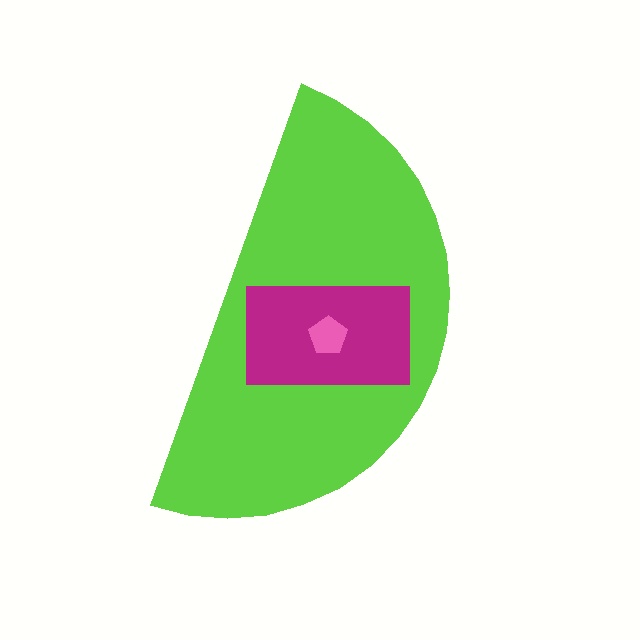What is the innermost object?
The pink pentagon.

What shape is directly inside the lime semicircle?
The magenta rectangle.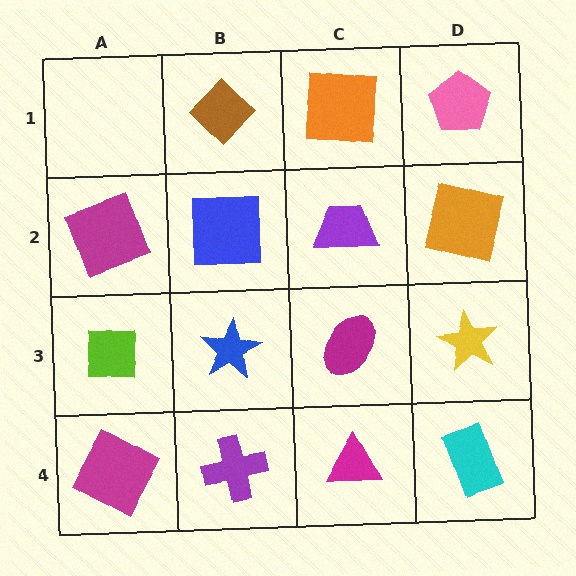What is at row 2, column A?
A magenta square.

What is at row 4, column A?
A magenta square.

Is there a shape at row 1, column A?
No, that cell is empty.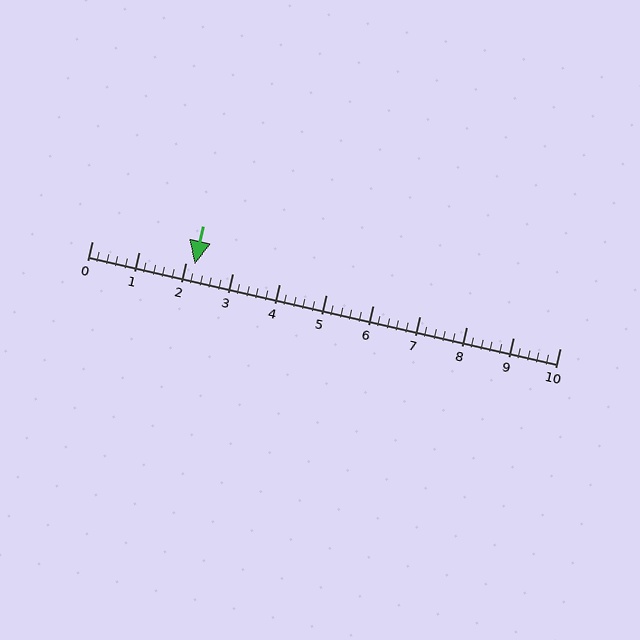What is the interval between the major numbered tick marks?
The major tick marks are spaced 1 units apart.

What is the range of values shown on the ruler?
The ruler shows values from 0 to 10.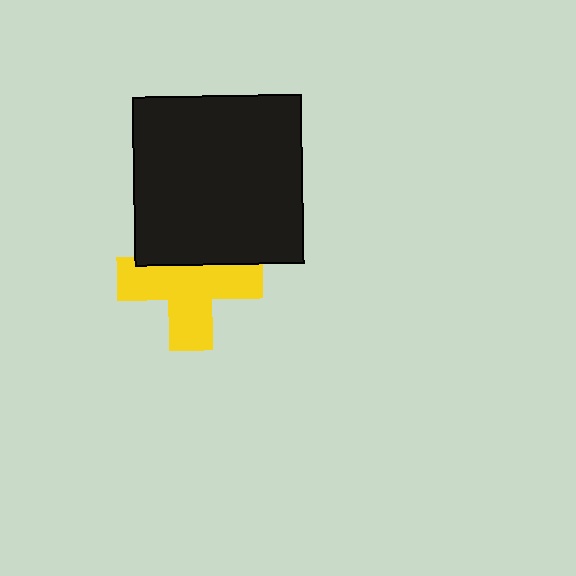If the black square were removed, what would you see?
You would see the complete yellow cross.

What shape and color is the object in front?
The object in front is a black square.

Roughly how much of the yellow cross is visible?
Most of it is visible (roughly 68%).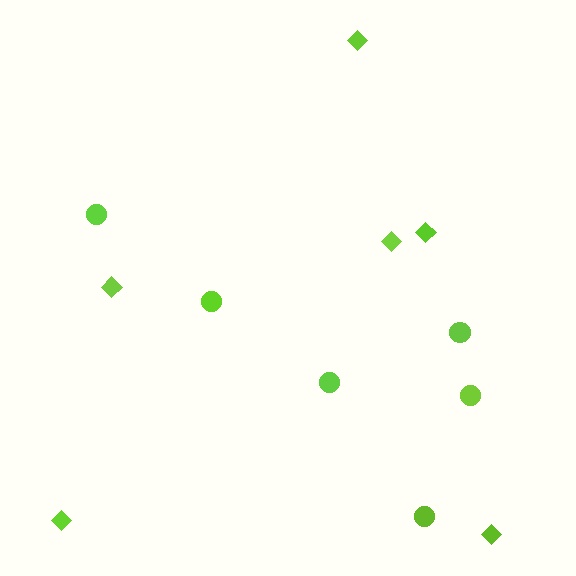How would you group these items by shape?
There are 2 groups: one group of diamonds (6) and one group of circles (6).